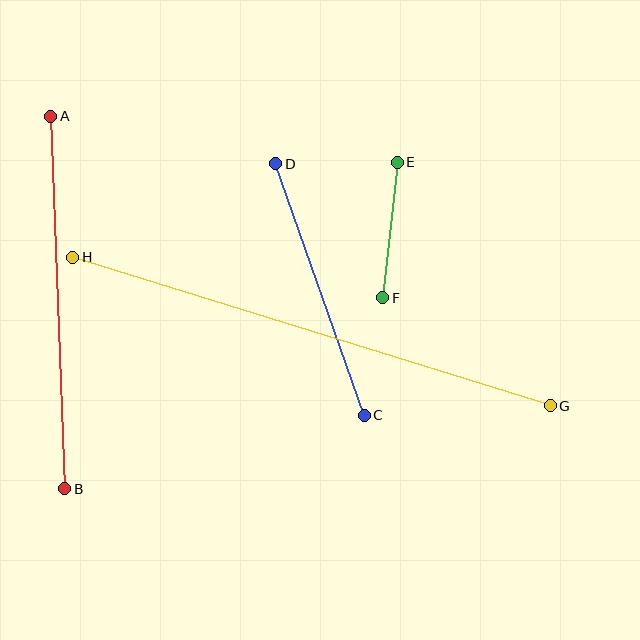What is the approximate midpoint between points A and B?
The midpoint is at approximately (58, 303) pixels.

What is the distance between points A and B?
The distance is approximately 373 pixels.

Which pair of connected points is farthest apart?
Points G and H are farthest apart.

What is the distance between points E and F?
The distance is approximately 136 pixels.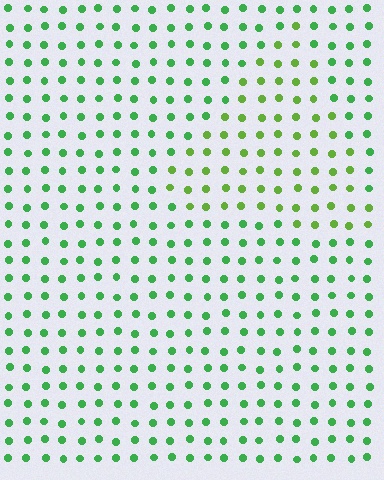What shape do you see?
I see a triangle.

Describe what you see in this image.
The image is filled with small green elements in a uniform arrangement. A triangle-shaped region is visible where the elements are tinted to a slightly different hue, forming a subtle color boundary.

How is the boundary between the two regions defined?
The boundary is defined purely by a slight shift in hue (about 30 degrees). Spacing, size, and orientation are identical on both sides.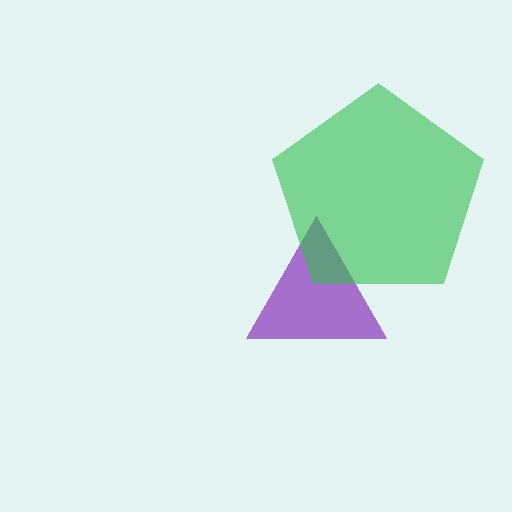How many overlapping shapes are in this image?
There are 2 overlapping shapes in the image.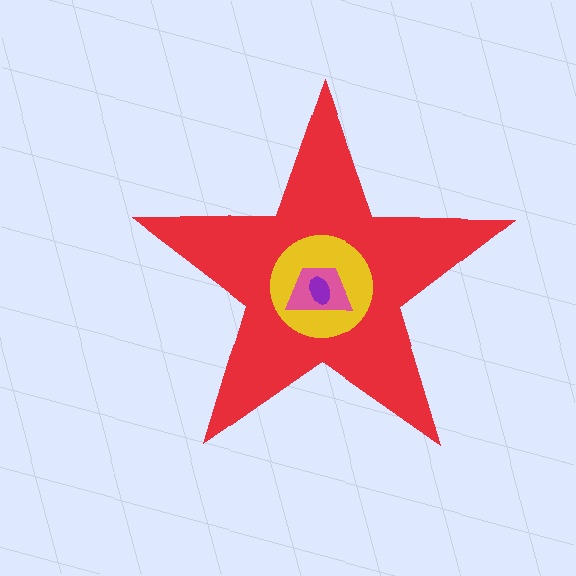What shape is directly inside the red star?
The yellow circle.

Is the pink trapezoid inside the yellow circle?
Yes.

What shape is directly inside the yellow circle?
The pink trapezoid.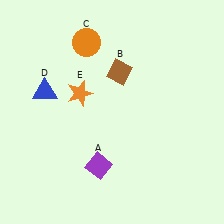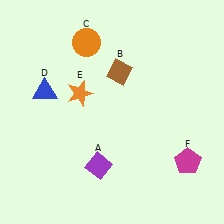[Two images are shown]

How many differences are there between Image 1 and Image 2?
There is 1 difference between the two images.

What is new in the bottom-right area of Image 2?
A magenta pentagon (F) was added in the bottom-right area of Image 2.